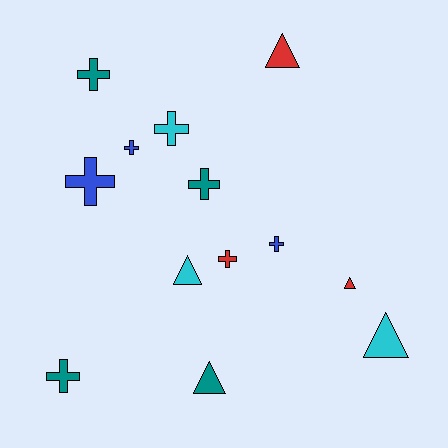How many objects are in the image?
There are 13 objects.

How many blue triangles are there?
There are no blue triangles.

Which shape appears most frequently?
Cross, with 8 objects.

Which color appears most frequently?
Teal, with 4 objects.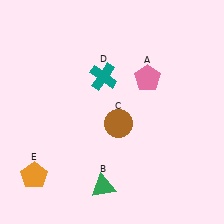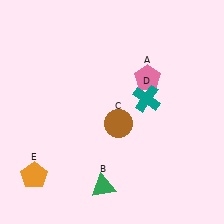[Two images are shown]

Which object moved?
The teal cross (D) moved right.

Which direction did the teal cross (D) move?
The teal cross (D) moved right.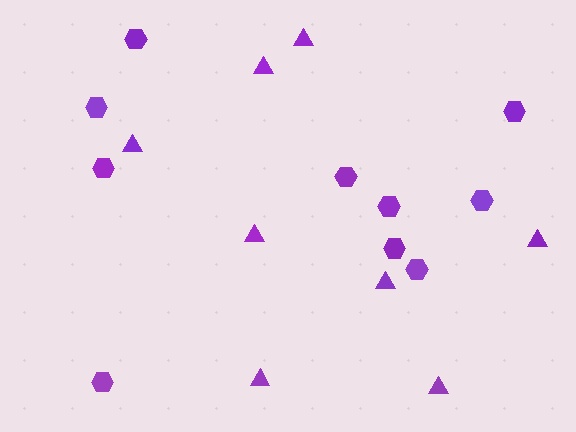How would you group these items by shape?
There are 2 groups: one group of hexagons (10) and one group of triangles (8).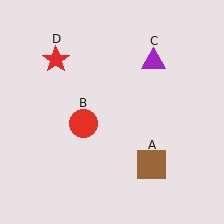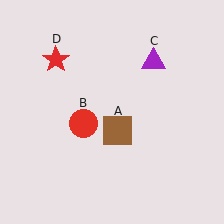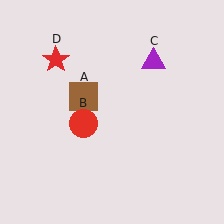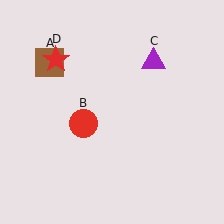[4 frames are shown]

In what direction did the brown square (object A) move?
The brown square (object A) moved up and to the left.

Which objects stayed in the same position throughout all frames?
Red circle (object B) and purple triangle (object C) and red star (object D) remained stationary.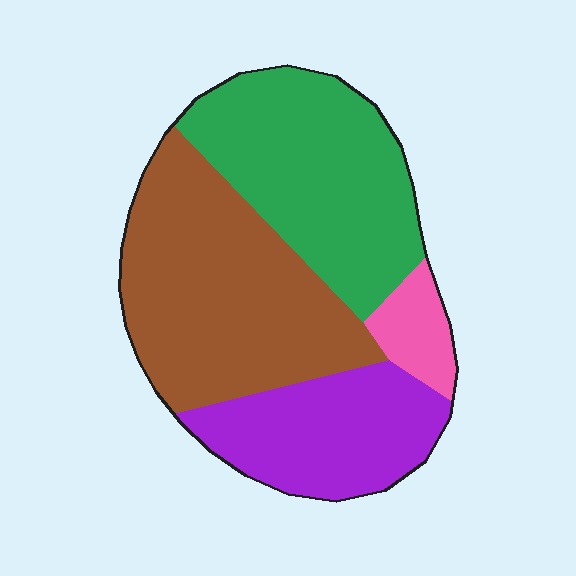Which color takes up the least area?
Pink, at roughly 5%.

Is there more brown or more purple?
Brown.